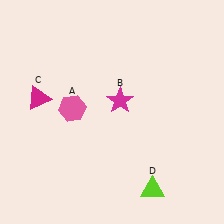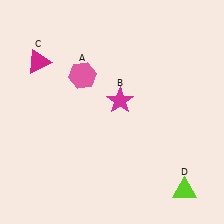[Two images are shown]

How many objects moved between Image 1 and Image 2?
3 objects moved between the two images.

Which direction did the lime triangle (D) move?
The lime triangle (D) moved right.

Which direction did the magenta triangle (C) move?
The magenta triangle (C) moved up.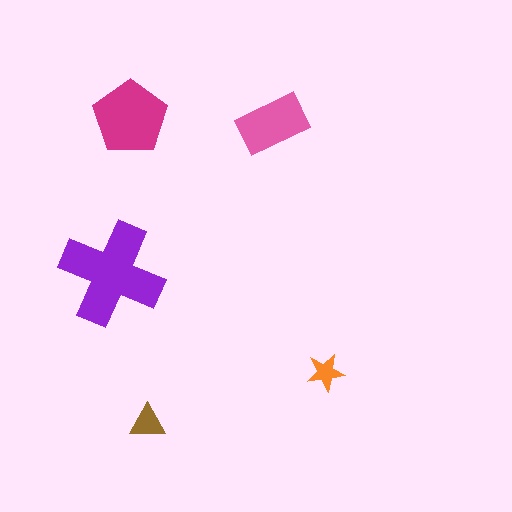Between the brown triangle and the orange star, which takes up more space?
The brown triangle.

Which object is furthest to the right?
The orange star is rightmost.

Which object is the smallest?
The orange star.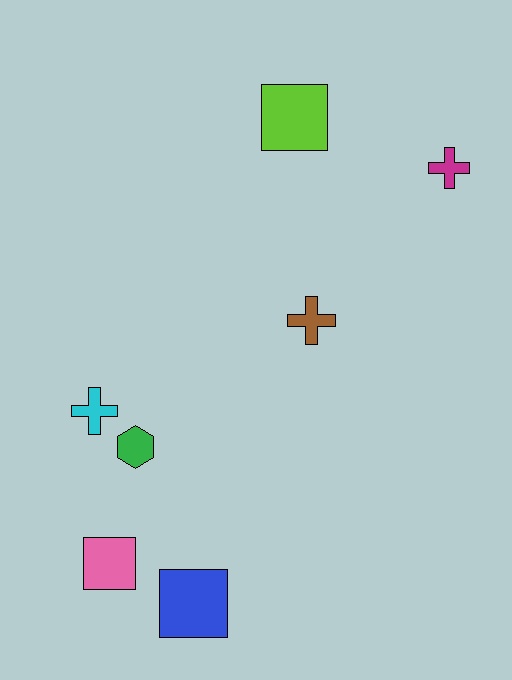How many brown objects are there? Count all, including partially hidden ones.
There is 1 brown object.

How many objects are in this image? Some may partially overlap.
There are 7 objects.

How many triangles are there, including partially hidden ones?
There are no triangles.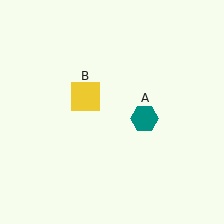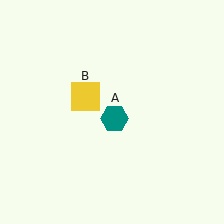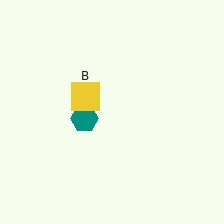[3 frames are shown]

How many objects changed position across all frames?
1 object changed position: teal hexagon (object A).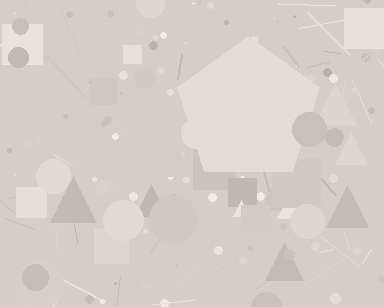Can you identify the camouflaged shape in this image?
The camouflaged shape is a pentagon.